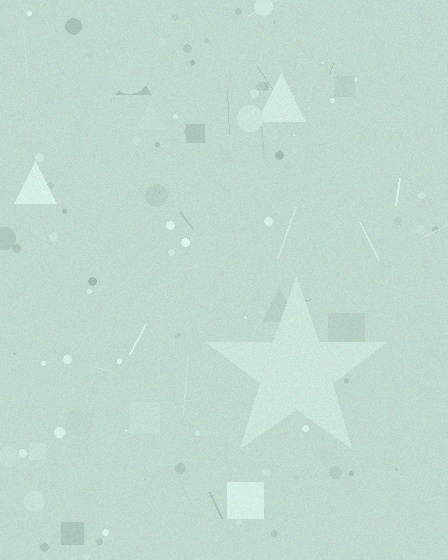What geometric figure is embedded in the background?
A star is embedded in the background.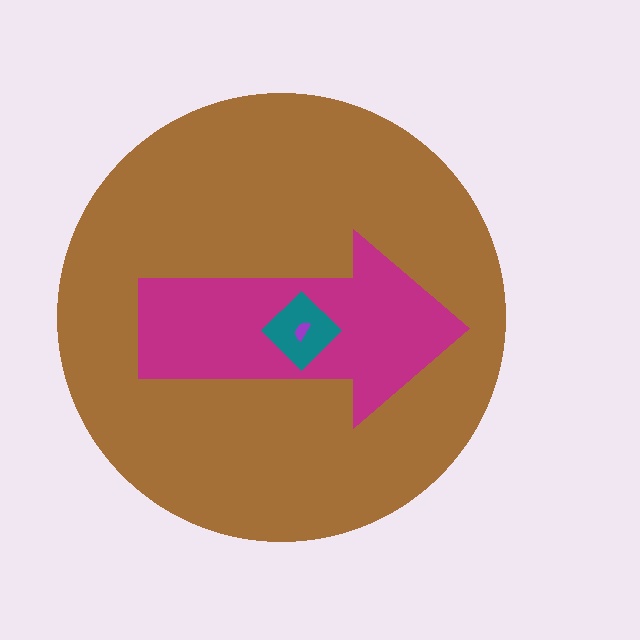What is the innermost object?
The purple semicircle.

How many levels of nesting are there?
4.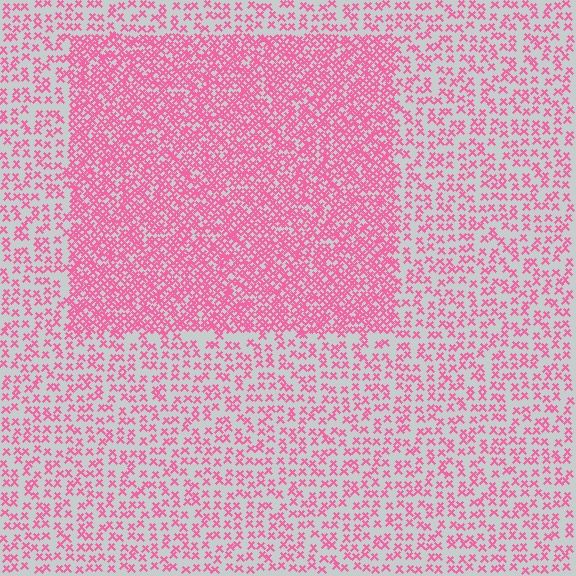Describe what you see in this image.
The image contains small pink elements arranged at two different densities. A rectangle-shaped region is visible where the elements are more densely packed than the surrounding area.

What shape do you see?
I see a rectangle.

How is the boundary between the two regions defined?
The boundary is defined by a change in element density (approximately 2.4x ratio). All elements are the same color, size, and shape.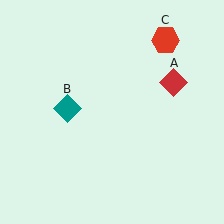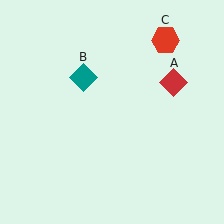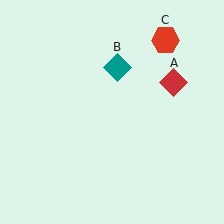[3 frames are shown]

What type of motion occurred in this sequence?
The teal diamond (object B) rotated clockwise around the center of the scene.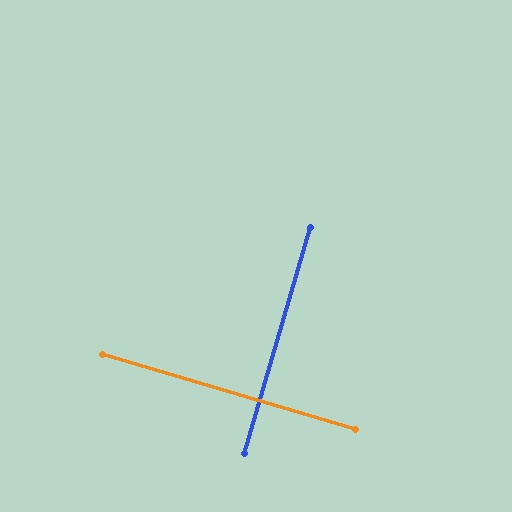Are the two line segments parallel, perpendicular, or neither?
Perpendicular — they meet at approximately 90°.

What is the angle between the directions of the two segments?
Approximately 90 degrees.